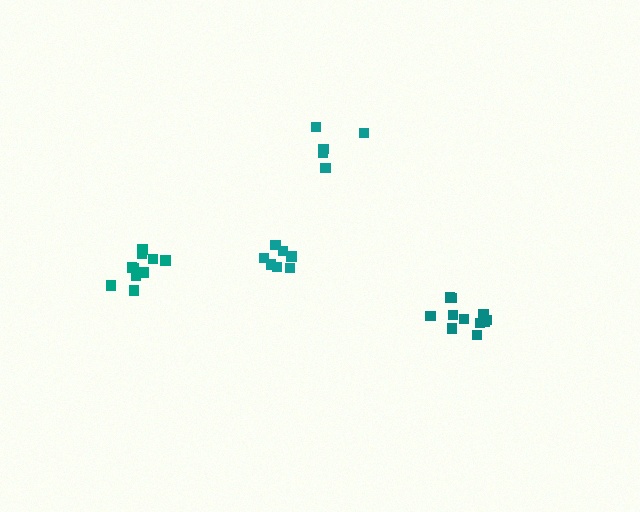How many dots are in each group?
Group 1: 11 dots, Group 2: 7 dots, Group 3: 5 dots, Group 4: 10 dots (33 total).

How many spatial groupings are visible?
There are 4 spatial groupings.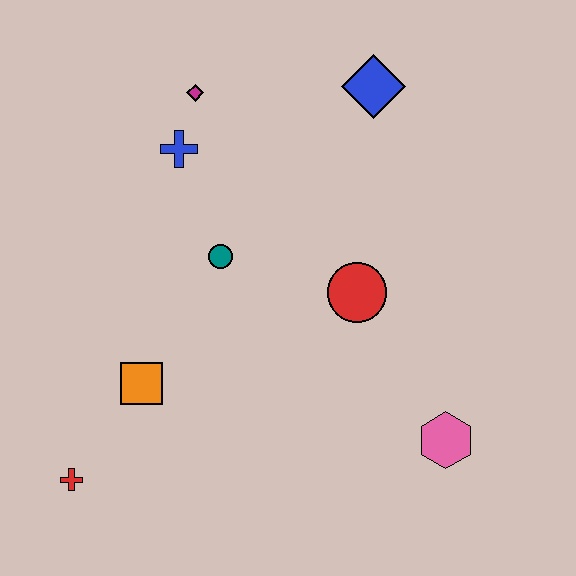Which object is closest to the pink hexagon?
The red circle is closest to the pink hexagon.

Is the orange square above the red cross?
Yes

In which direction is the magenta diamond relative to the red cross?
The magenta diamond is above the red cross.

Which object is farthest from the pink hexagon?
The magenta diamond is farthest from the pink hexagon.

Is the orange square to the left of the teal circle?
Yes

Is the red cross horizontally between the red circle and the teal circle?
No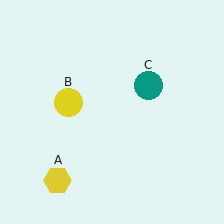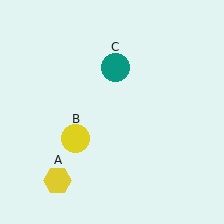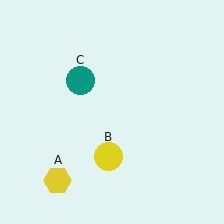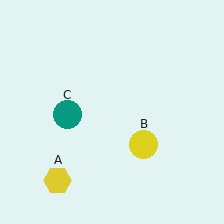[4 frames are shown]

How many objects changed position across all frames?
2 objects changed position: yellow circle (object B), teal circle (object C).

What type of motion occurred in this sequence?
The yellow circle (object B), teal circle (object C) rotated counterclockwise around the center of the scene.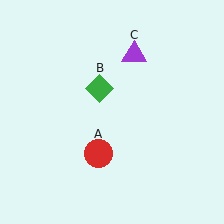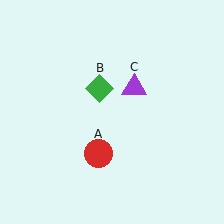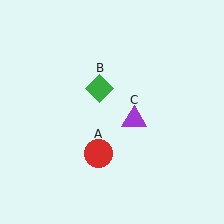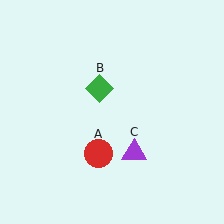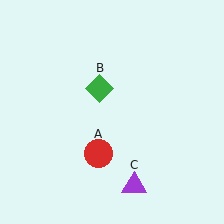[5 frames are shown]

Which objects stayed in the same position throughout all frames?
Red circle (object A) and green diamond (object B) remained stationary.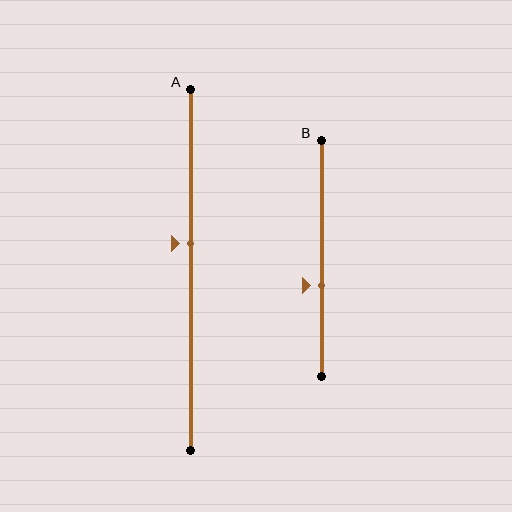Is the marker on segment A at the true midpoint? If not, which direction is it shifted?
No, the marker on segment A is shifted upward by about 7% of the segment length.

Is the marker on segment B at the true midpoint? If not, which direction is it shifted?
No, the marker on segment B is shifted downward by about 12% of the segment length.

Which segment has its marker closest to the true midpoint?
Segment A has its marker closest to the true midpoint.